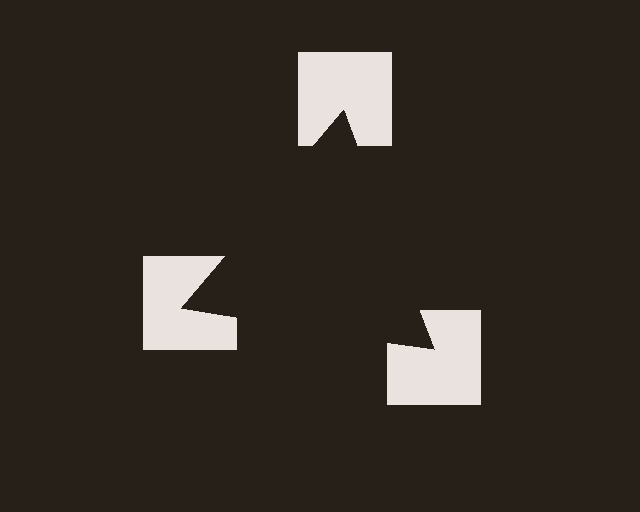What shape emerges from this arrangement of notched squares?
An illusory triangle — its edges are inferred from the aligned wedge cuts in the notched squares, not physically drawn.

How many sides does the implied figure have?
3 sides.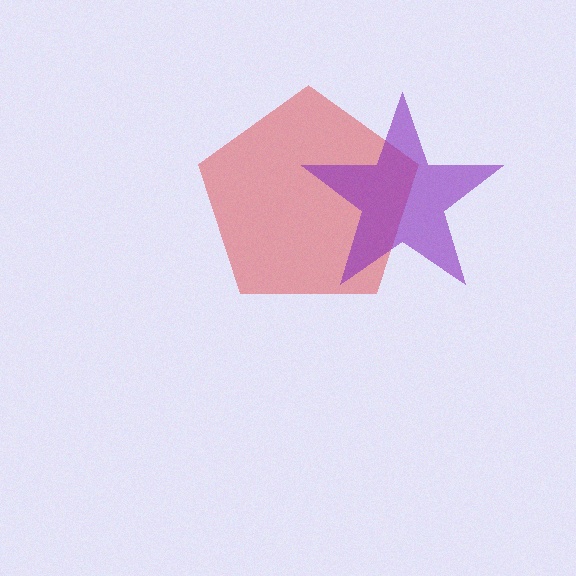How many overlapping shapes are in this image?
There are 2 overlapping shapes in the image.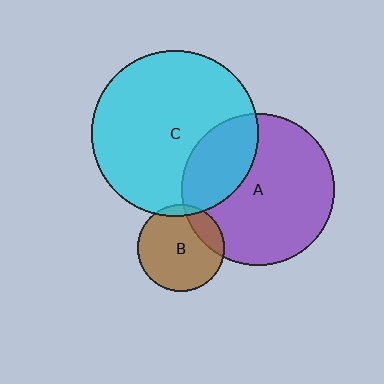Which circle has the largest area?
Circle C (cyan).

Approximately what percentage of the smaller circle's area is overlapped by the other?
Approximately 20%.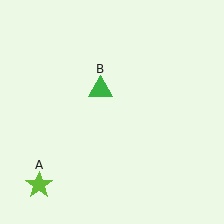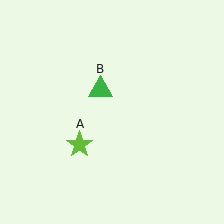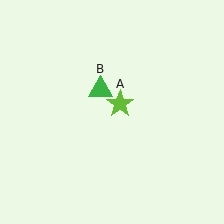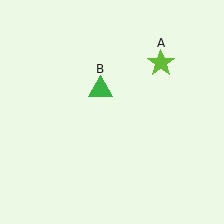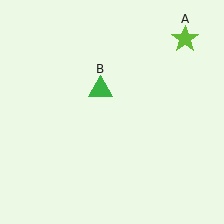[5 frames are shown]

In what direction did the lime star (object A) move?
The lime star (object A) moved up and to the right.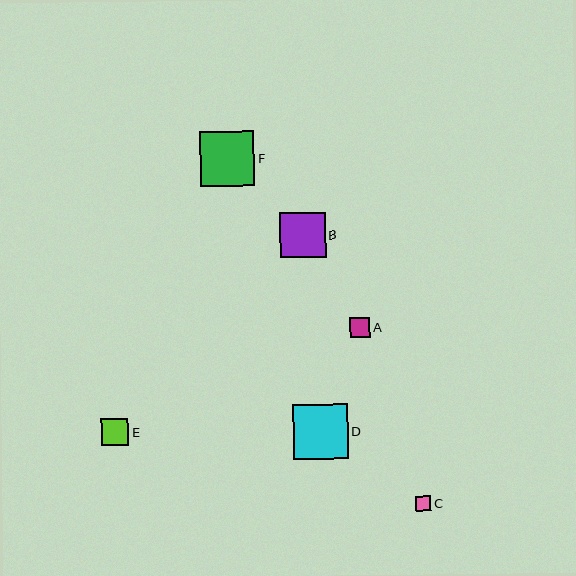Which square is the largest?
Square D is the largest with a size of approximately 54 pixels.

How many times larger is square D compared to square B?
Square D is approximately 1.2 times the size of square B.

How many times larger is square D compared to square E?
Square D is approximately 2.0 times the size of square E.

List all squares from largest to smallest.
From largest to smallest: D, F, B, E, A, C.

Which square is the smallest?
Square C is the smallest with a size of approximately 15 pixels.